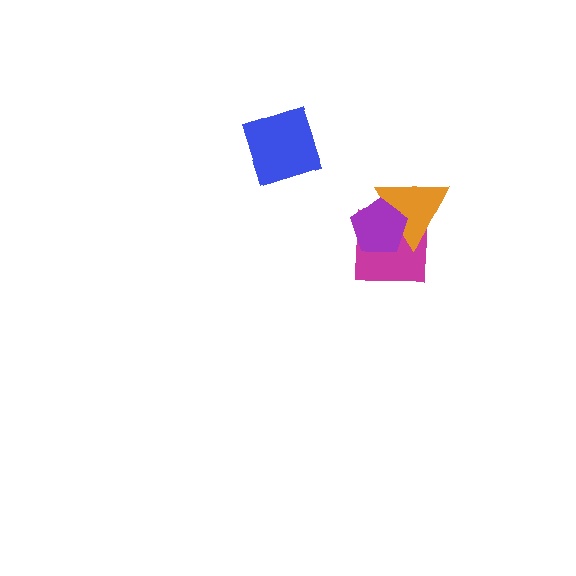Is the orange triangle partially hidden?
Yes, it is partially covered by another shape.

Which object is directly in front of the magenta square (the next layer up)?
The orange triangle is directly in front of the magenta square.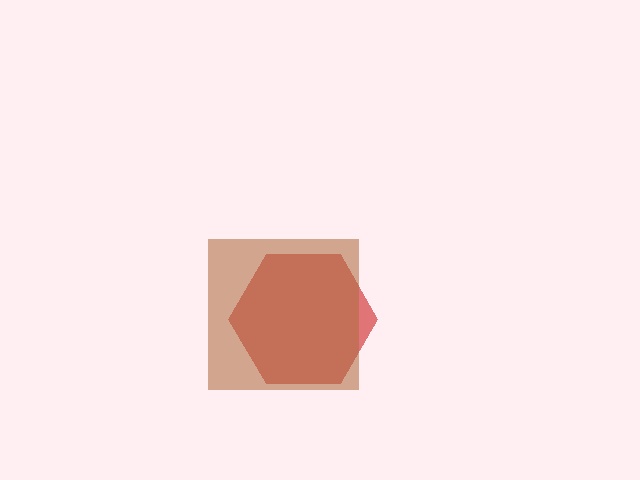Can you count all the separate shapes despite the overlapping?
Yes, there are 2 separate shapes.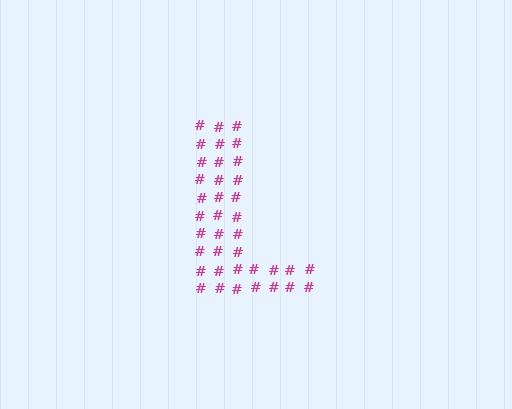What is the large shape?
The large shape is the letter L.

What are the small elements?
The small elements are hash symbols.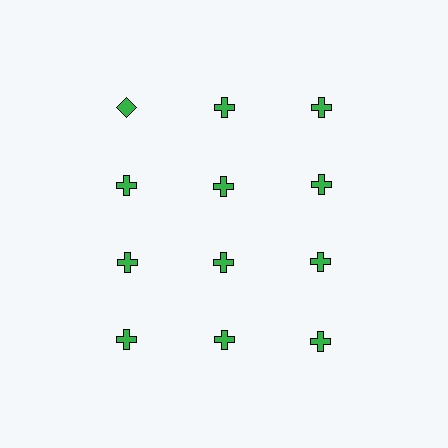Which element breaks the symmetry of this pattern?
The green diamond in the top row, leftmost column breaks the symmetry. All other shapes are green crosses.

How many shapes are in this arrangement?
There are 12 shapes arranged in a grid pattern.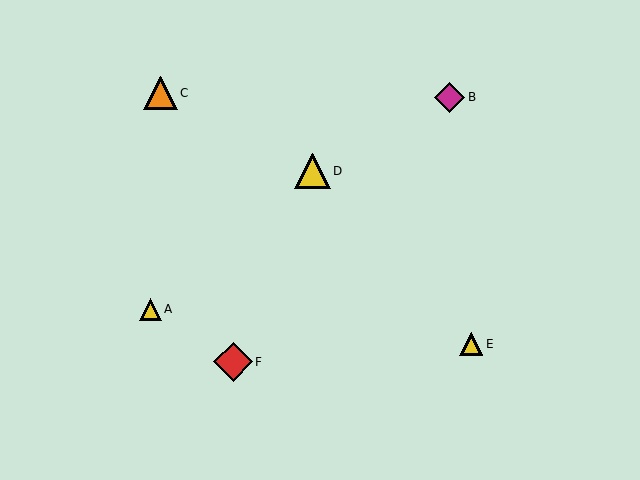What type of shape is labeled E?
Shape E is a yellow triangle.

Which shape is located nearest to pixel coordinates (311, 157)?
The yellow triangle (labeled D) at (313, 171) is nearest to that location.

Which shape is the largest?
The red diamond (labeled F) is the largest.